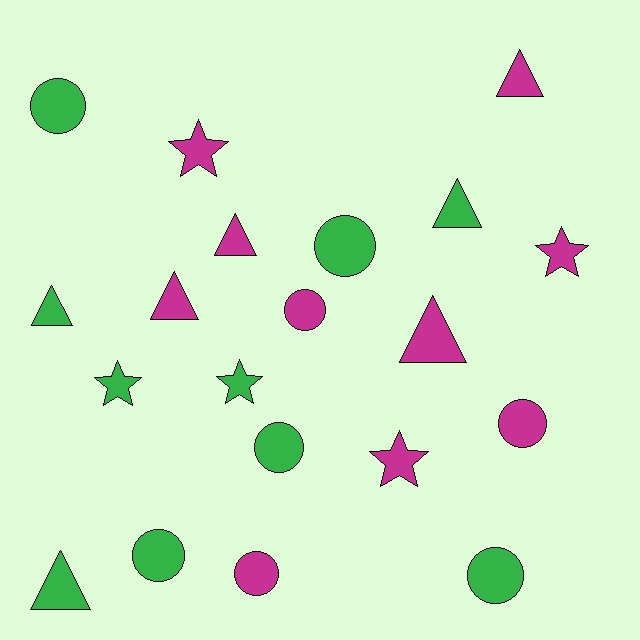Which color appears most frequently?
Green, with 10 objects.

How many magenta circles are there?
There are 3 magenta circles.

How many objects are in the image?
There are 20 objects.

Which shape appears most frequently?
Circle, with 8 objects.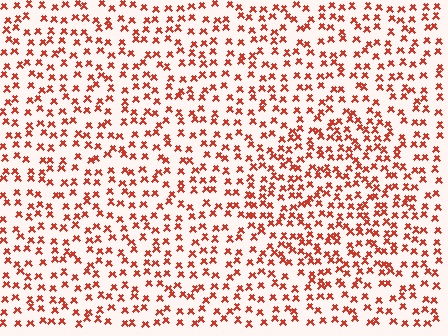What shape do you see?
I see a circle.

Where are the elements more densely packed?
The elements are more densely packed inside the circle boundary.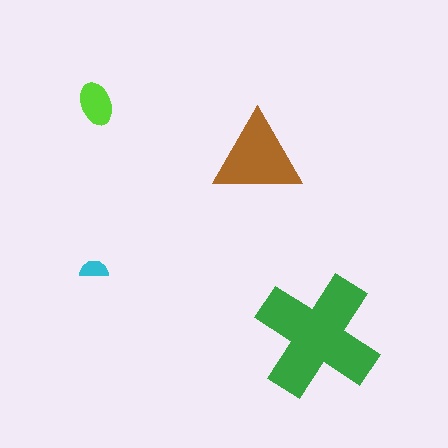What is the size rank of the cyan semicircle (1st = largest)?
4th.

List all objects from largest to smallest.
The green cross, the brown triangle, the lime ellipse, the cyan semicircle.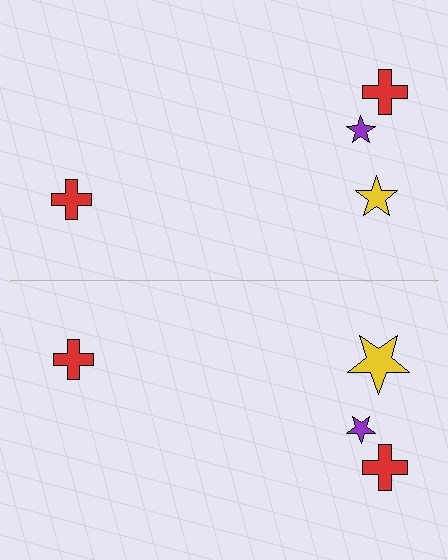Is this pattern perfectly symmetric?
No, the pattern is not perfectly symmetric. The yellow star on the bottom side has a different size than its mirror counterpart.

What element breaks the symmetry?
The yellow star on the bottom side has a different size than its mirror counterpart.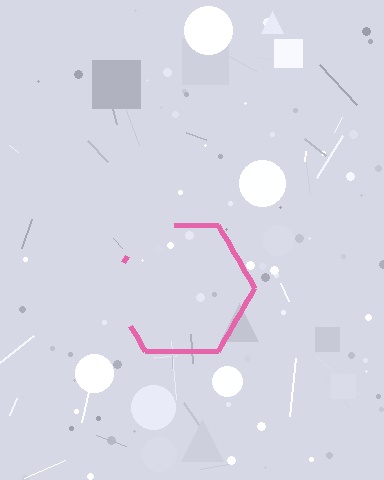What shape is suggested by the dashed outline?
The dashed outline suggests a hexagon.